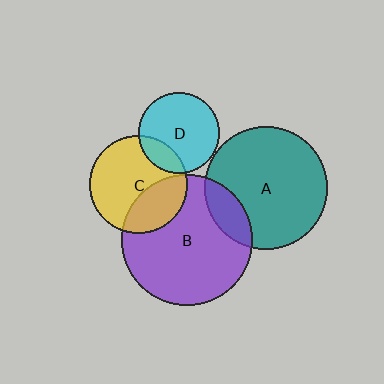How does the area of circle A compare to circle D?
Approximately 2.3 times.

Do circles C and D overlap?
Yes.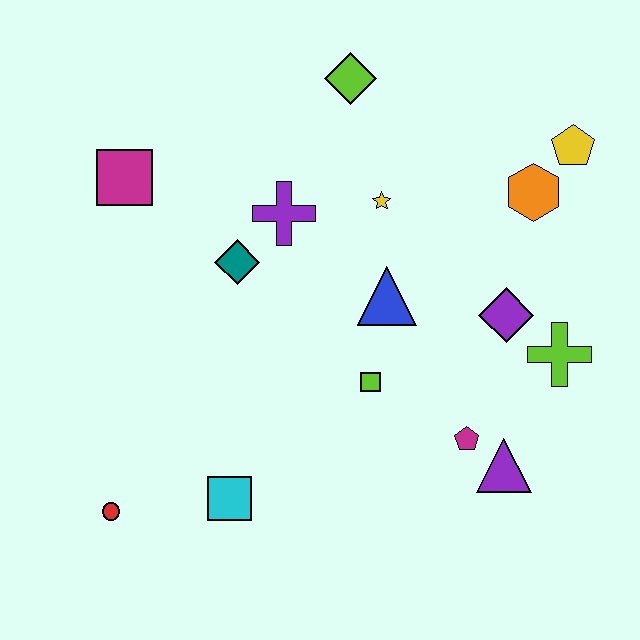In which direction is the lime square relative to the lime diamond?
The lime square is below the lime diamond.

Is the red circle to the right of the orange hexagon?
No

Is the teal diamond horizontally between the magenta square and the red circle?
No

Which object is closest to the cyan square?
The red circle is closest to the cyan square.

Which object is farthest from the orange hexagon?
The red circle is farthest from the orange hexagon.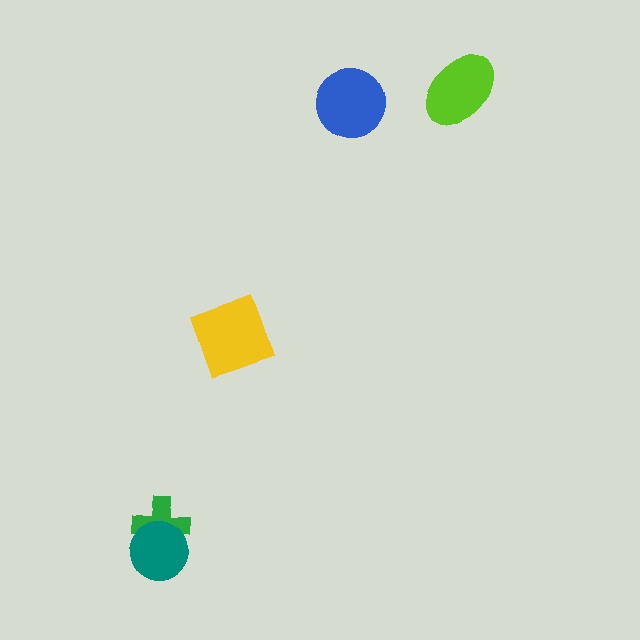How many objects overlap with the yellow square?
0 objects overlap with the yellow square.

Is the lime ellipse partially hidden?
No, no other shape covers it.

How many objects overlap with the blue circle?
0 objects overlap with the blue circle.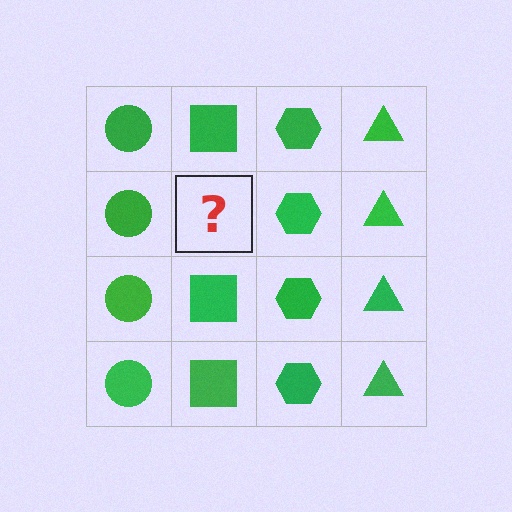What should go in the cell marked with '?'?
The missing cell should contain a green square.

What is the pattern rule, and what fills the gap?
The rule is that each column has a consistent shape. The gap should be filled with a green square.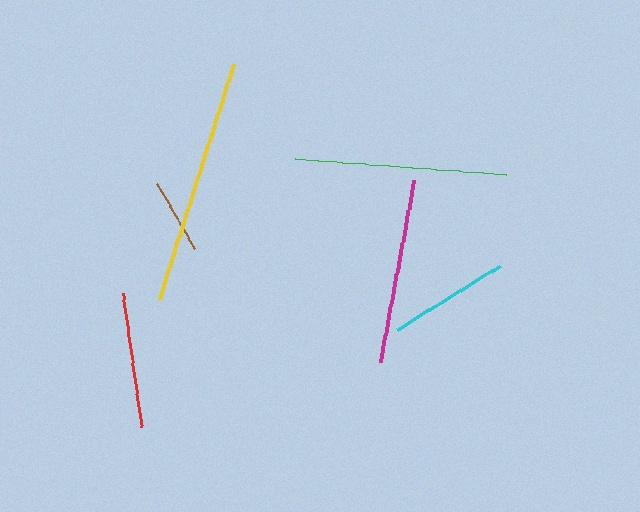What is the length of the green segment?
The green segment is approximately 211 pixels long.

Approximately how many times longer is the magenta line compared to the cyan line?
The magenta line is approximately 1.5 times the length of the cyan line.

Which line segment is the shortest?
The brown line is the shortest at approximately 75 pixels.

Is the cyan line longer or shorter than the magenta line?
The magenta line is longer than the cyan line.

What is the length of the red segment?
The red segment is approximately 136 pixels long.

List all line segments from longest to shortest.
From longest to shortest: yellow, green, magenta, red, cyan, brown.